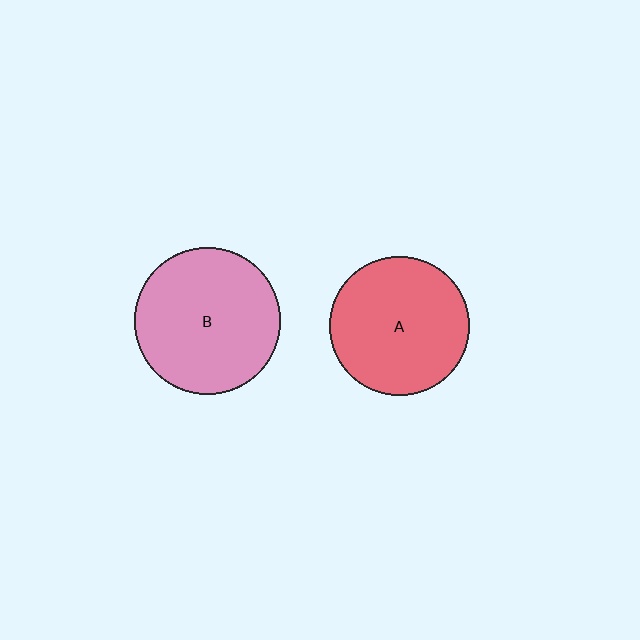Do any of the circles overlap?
No, none of the circles overlap.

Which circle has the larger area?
Circle B (pink).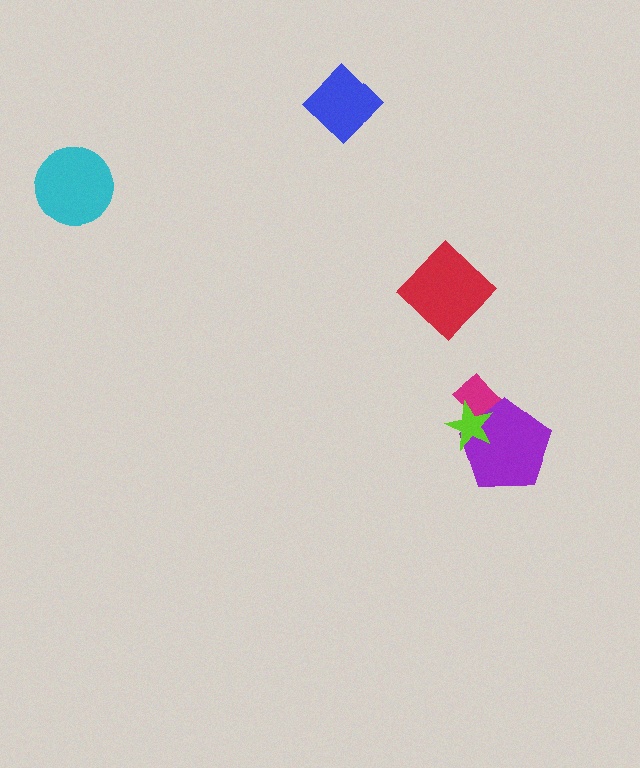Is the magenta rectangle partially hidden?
Yes, it is partially covered by another shape.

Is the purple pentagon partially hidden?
Yes, it is partially covered by another shape.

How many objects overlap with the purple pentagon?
2 objects overlap with the purple pentagon.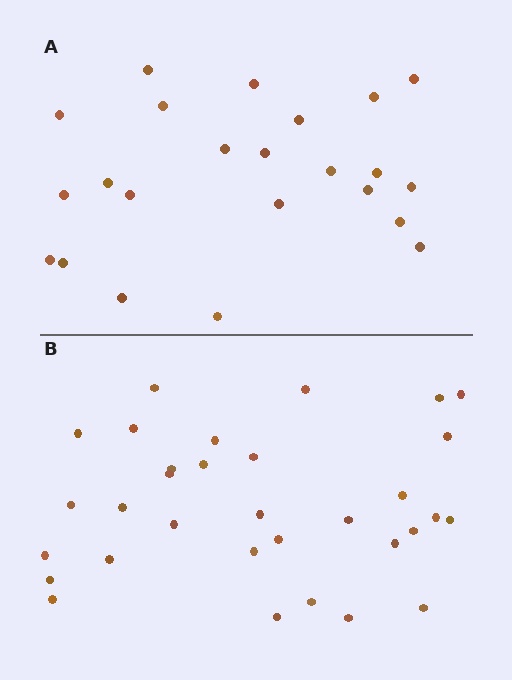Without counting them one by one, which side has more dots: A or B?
Region B (the bottom region) has more dots.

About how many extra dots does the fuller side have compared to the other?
Region B has roughly 8 or so more dots than region A.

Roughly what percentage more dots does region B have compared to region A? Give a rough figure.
About 40% more.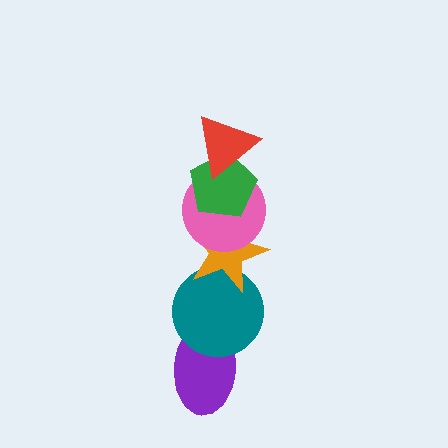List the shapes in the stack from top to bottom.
From top to bottom: the red triangle, the green pentagon, the pink circle, the orange star, the teal circle, the purple ellipse.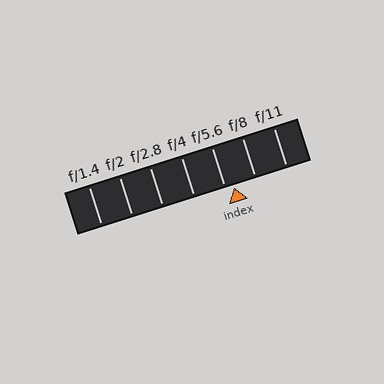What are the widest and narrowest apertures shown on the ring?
The widest aperture shown is f/1.4 and the narrowest is f/11.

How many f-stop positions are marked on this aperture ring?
There are 7 f-stop positions marked.